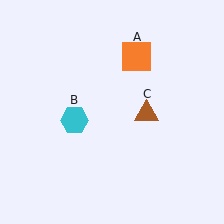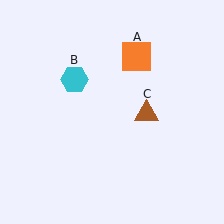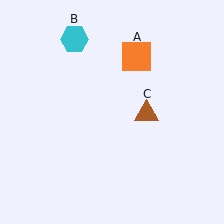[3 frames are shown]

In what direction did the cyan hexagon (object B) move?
The cyan hexagon (object B) moved up.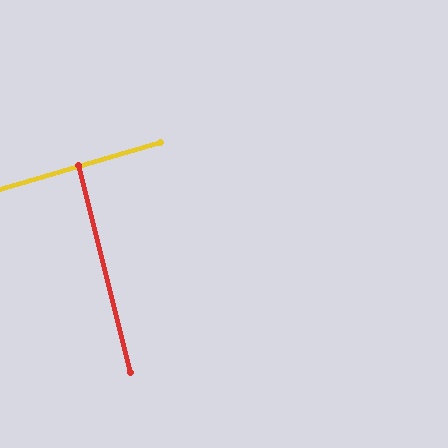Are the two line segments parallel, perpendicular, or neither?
Perpendicular — they meet at approximately 88°.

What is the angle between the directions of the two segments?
Approximately 88 degrees.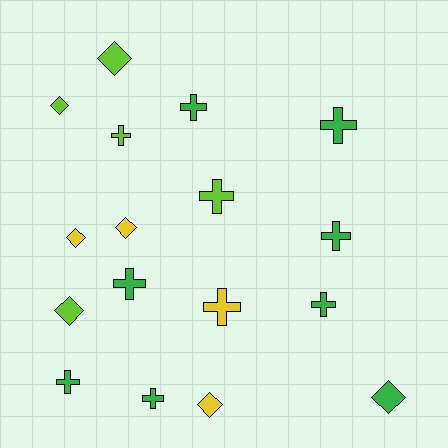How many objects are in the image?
There are 17 objects.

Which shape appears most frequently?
Cross, with 10 objects.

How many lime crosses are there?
There are 2 lime crosses.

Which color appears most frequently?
Green, with 8 objects.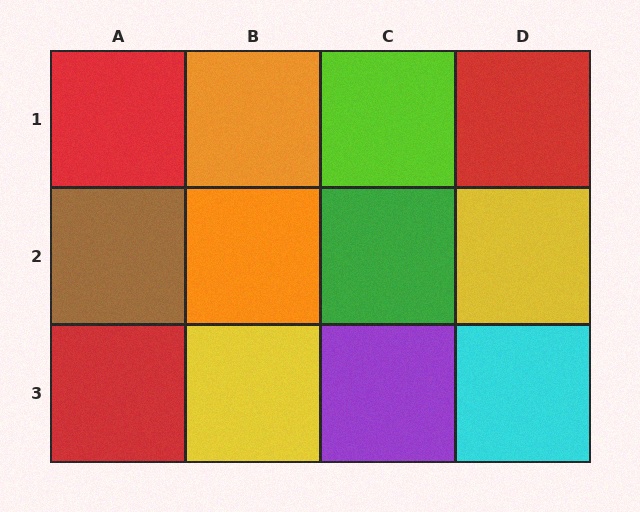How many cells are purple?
1 cell is purple.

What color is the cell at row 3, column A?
Red.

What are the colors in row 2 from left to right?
Brown, orange, green, yellow.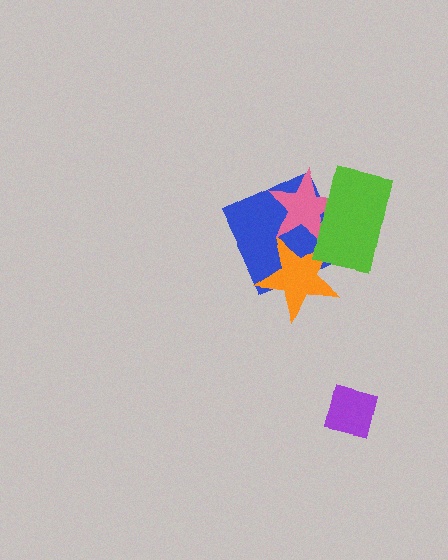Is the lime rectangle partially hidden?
No, no other shape covers it.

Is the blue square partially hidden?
Yes, it is partially covered by another shape.